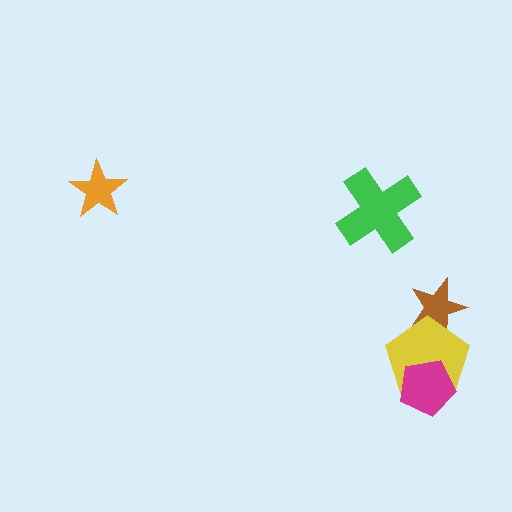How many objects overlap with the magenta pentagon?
1 object overlaps with the magenta pentagon.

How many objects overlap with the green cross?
0 objects overlap with the green cross.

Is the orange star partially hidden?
No, no other shape covers it.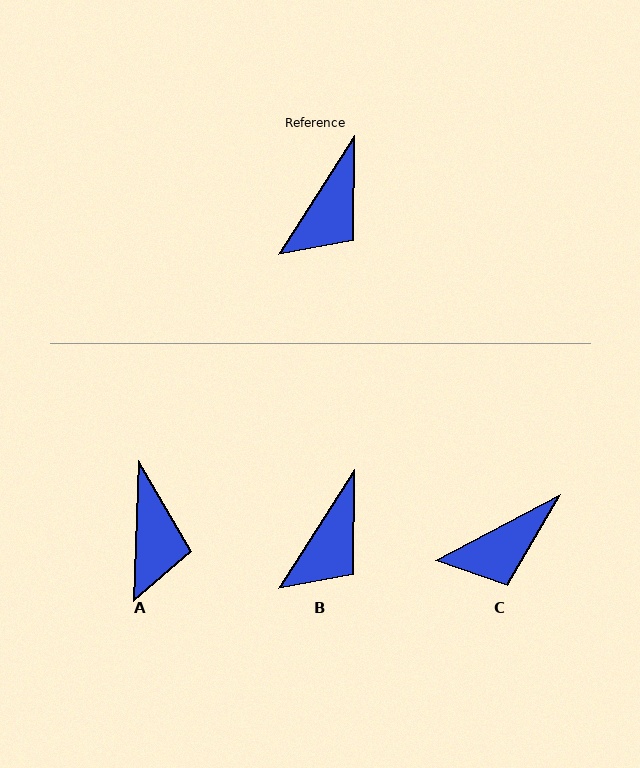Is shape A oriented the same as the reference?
No, it is off by about 31 degrees.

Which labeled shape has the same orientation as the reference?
B.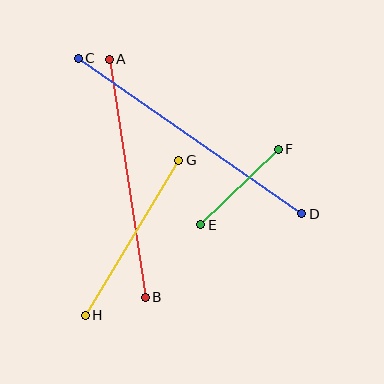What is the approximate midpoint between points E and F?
The midpoint is at approximately (239, 187) pixels.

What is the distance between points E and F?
The distance is approximately 108 pixels.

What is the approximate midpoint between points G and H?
The midpoint is at approximately (132, 238) pixels.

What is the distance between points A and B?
The distance is approximately 240 pixels.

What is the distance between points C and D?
The distance is approximately 272 pixels.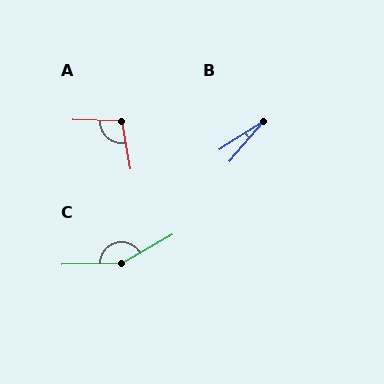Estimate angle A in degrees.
Approximately 101 degrees.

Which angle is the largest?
C, at approximately 151 degrees.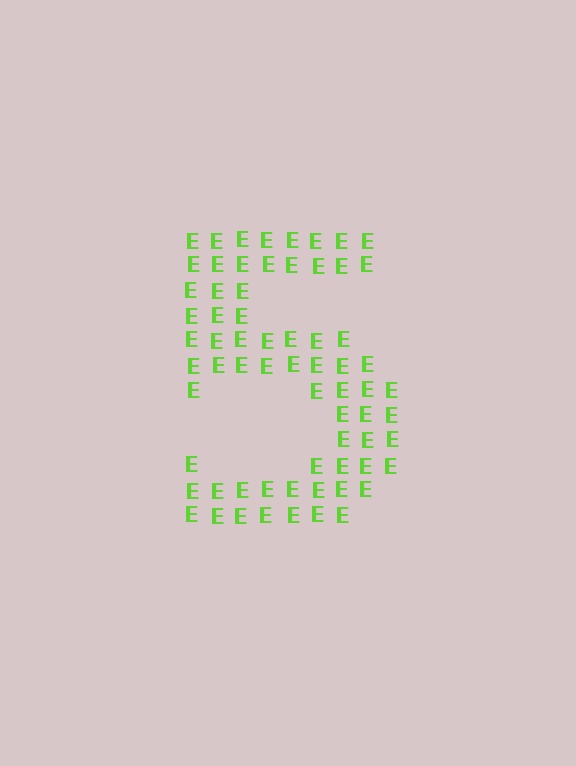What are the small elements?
The small elements are letter E's.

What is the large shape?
The large shape is the digit 5.